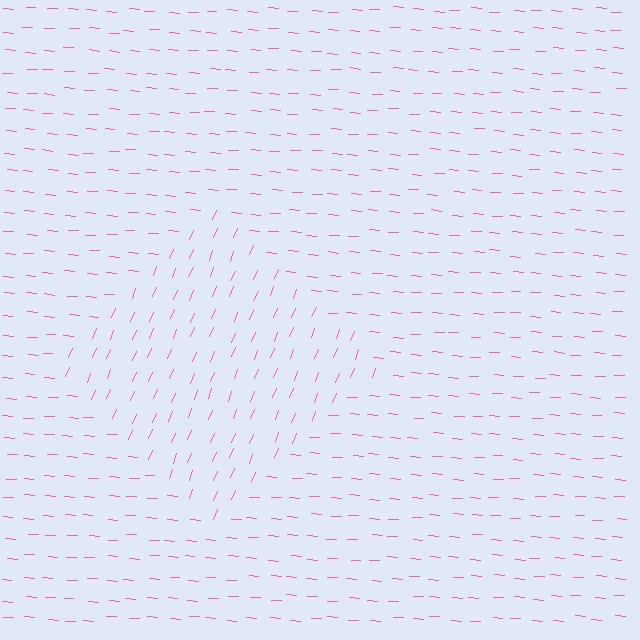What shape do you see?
I see a diamond.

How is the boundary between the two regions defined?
The boundary is defined purely by a change in line orientation (approximately 71 degrees difference). All lines are the same color and thickness.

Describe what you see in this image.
The image is filled with small pink line segments. A diamond region in the image has lines oriented differently from the surrounding lines, creating a visible texture boundary.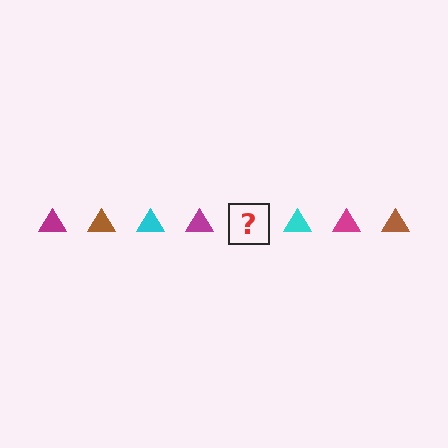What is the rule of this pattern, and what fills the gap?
The rule is that the pattern cycles through magenta, brown, cyan triangles. The gap should be filled with a brown triangle.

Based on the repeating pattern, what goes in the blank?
The blank should be a brown triangle.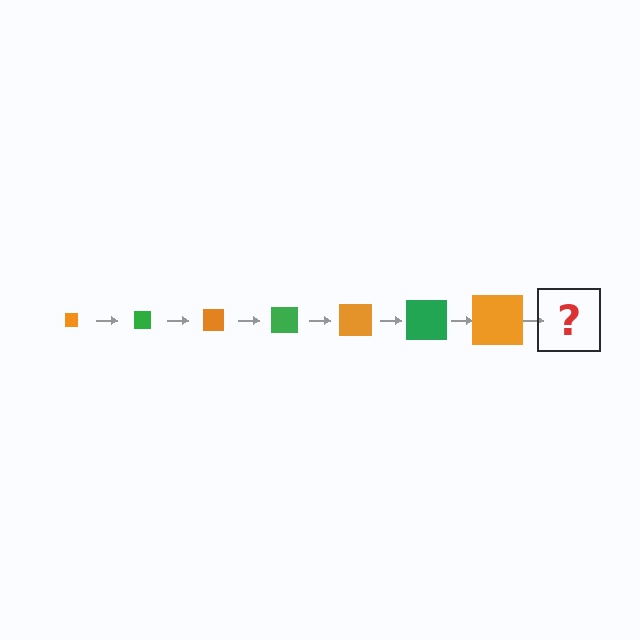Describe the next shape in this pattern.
It should be a green square, larger than the previous one.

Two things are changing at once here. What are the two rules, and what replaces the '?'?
The two rules are that the square grows larger each step and the color cycles through orange and green. The '?' should be a green square, larger than the previous one.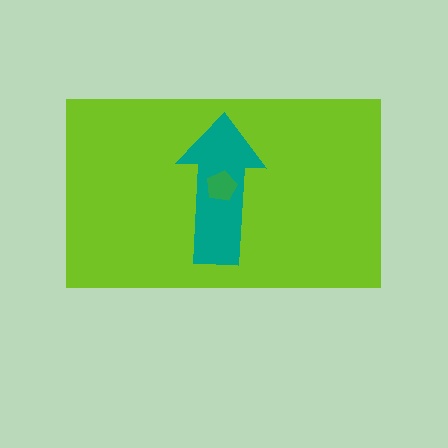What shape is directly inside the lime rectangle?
The teal arrow.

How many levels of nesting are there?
3.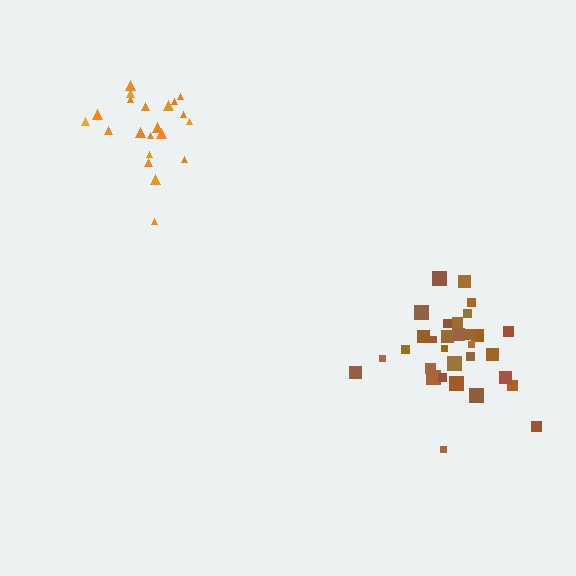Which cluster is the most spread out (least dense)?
Brown.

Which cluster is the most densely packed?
Orange.